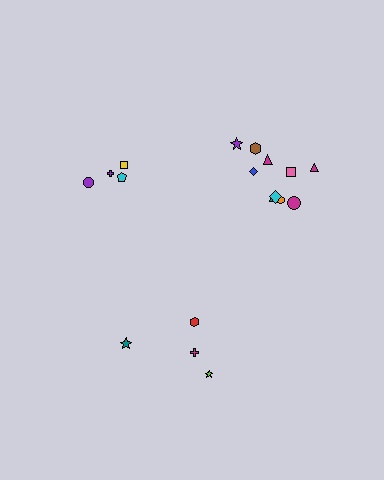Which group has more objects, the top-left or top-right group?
The top-right group.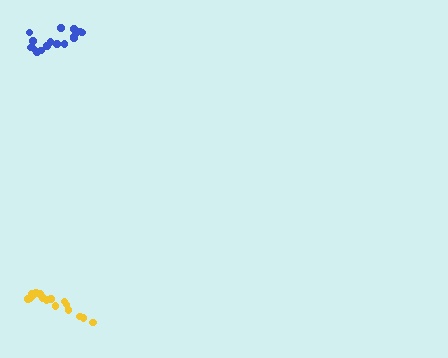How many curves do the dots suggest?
There are 2 distinct paths.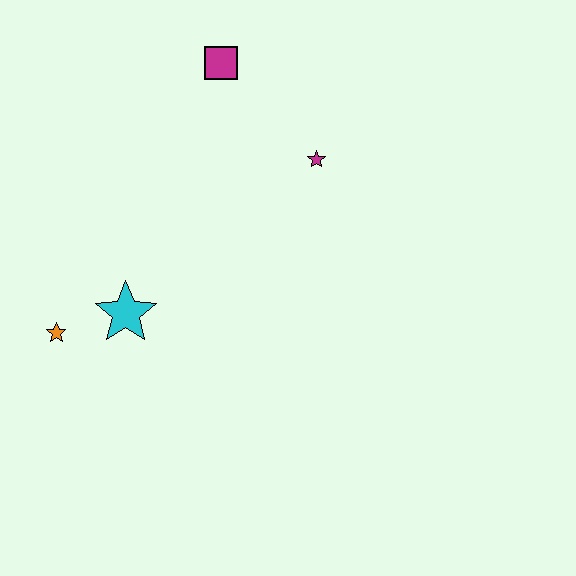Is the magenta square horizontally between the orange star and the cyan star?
No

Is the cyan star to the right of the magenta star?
No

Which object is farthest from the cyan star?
The magenta square is farthest from the cyan star.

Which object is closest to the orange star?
The cyan star is closest to the orange star.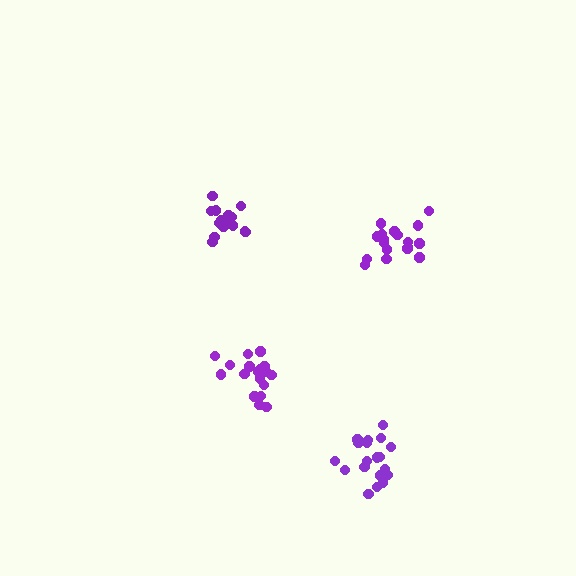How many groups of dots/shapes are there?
There are 4 groups.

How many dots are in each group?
Group 1: 18 dots, Group 2: 19 dots, Group 3: 19 dots, Group 4: 18 dots (74 total).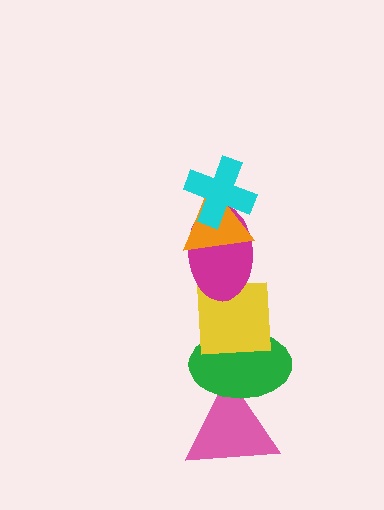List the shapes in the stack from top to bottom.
From top to bottom: the cyan cross, the orange triangle, the magenta ellipse, the yellow square, the green ellipse, the pink triangle.